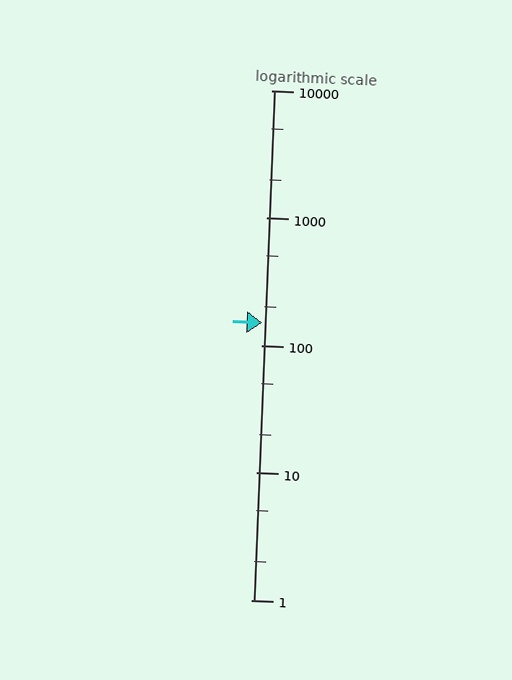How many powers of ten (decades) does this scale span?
The scale spans 4 decades, from 1 to 10000.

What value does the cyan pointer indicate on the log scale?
The pointer indicates approximately 150.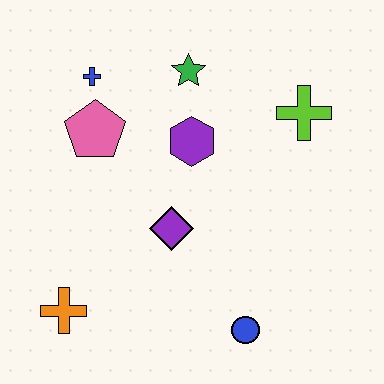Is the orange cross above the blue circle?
Yes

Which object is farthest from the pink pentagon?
The blue circle is farthest from the pink pentagon.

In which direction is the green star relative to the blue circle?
The green star is above the blue circle.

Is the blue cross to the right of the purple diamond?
No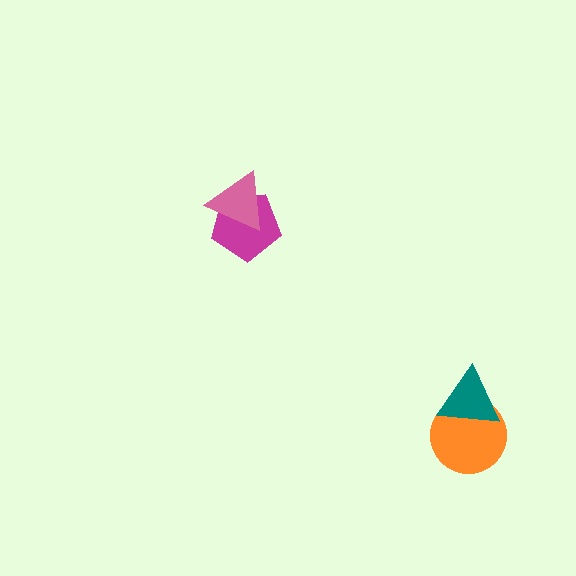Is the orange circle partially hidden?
Yes, it is partially covered by another shape.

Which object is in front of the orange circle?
The teal triangle is in front of the orange circle.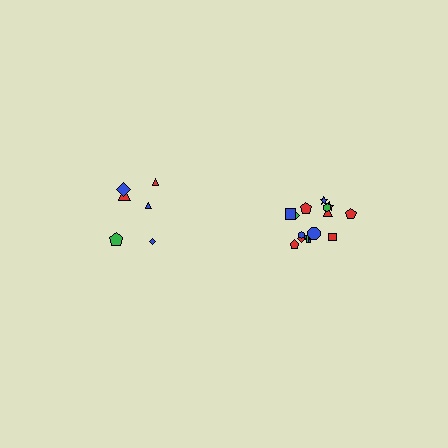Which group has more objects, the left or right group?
The right group.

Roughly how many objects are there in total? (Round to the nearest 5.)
Roughly 20 objects in total.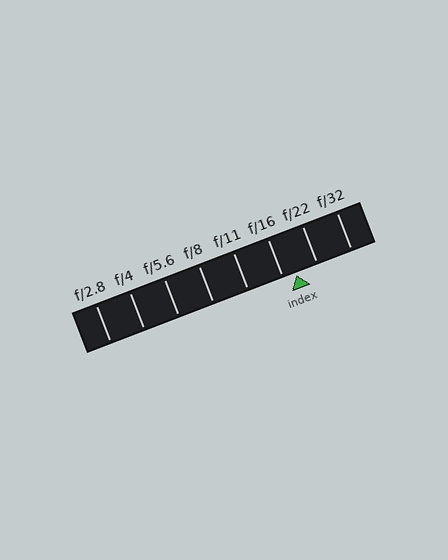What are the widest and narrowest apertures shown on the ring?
The widest aperture shown is f/2.8 and the narrowest is f/32.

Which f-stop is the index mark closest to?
The index mark is closest to f/16.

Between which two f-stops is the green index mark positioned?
The index mark is between f/16 and f/22.